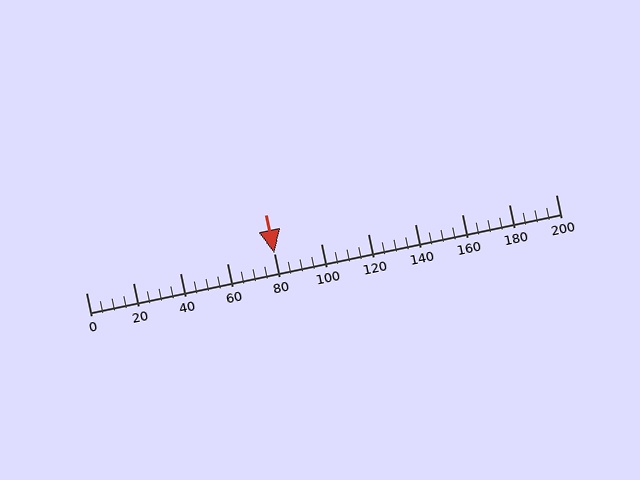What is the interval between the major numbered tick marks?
The major tick marks are spaced 20 units apart.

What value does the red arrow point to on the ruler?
The red arrow points to approximately 80.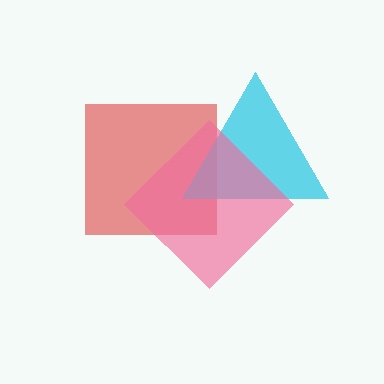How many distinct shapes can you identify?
There are 3 distinct shapes: a red square, a cyan triangle, a pink diamond.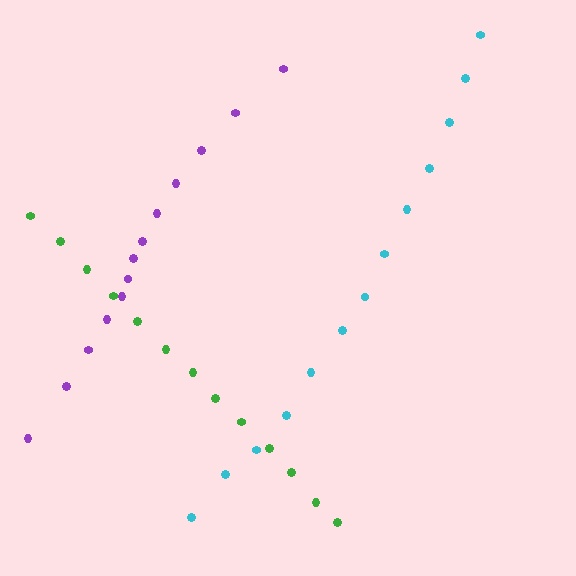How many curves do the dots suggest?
There are 3 distinct paths.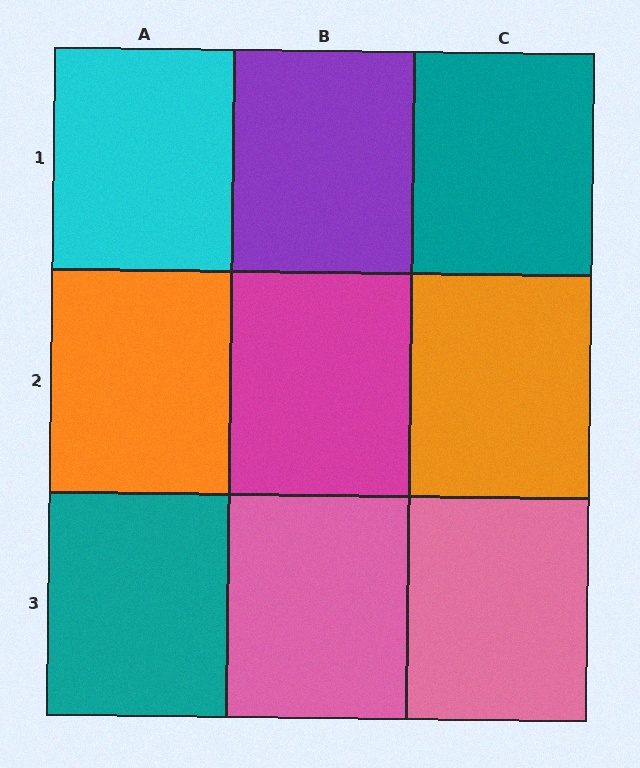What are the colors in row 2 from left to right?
Orange, magenta, orange.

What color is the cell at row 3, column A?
Teal.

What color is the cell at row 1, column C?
Teal.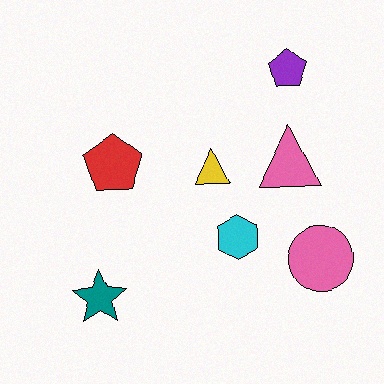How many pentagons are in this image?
There are 2 pentagons.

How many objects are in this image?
There are 7 objects.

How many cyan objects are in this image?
There is 1 cyan object.